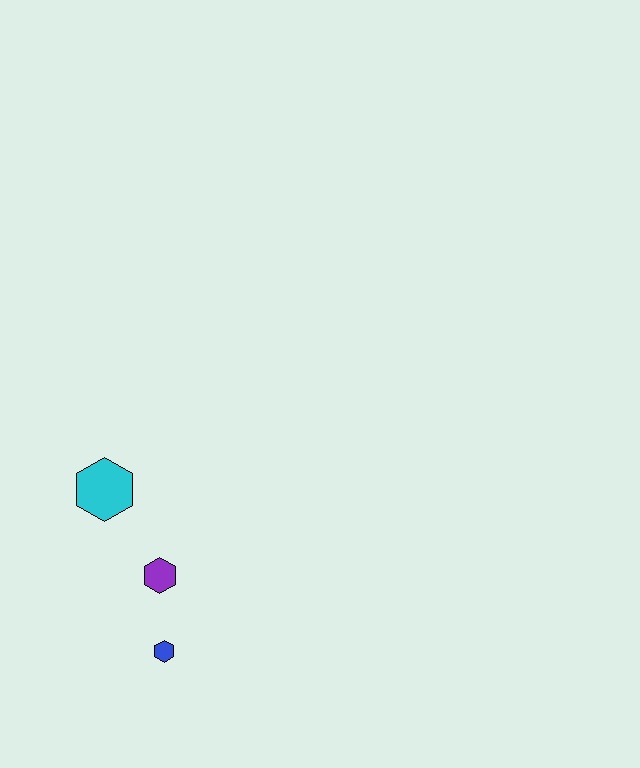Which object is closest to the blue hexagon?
The purple hexagon is closest to the blue hexagon.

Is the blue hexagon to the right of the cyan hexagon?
Yes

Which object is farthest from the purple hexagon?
The cyan hexagon is farthest from the purple hexagon.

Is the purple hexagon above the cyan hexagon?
No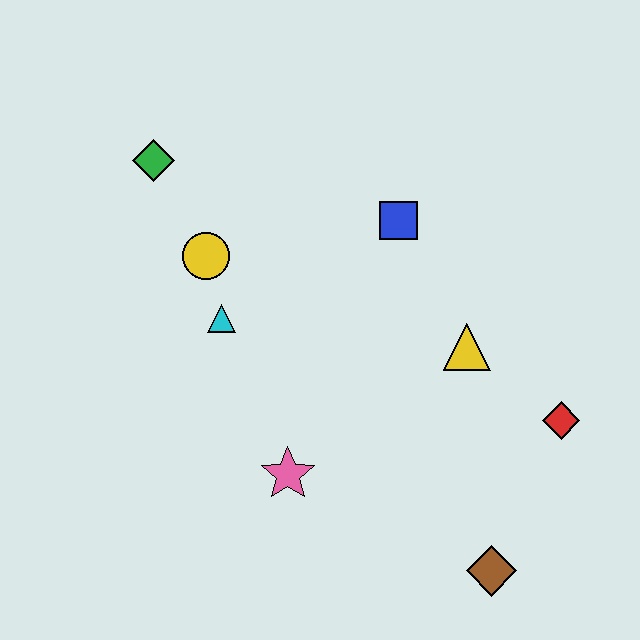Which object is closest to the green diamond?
The yellow circle is closest to the green diamond.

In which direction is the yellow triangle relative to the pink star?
The yellow triangle is to the right of the pink star.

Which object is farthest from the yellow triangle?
The green diamond is farthest from the yellow triangle.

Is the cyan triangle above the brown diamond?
Yes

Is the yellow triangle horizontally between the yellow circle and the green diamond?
No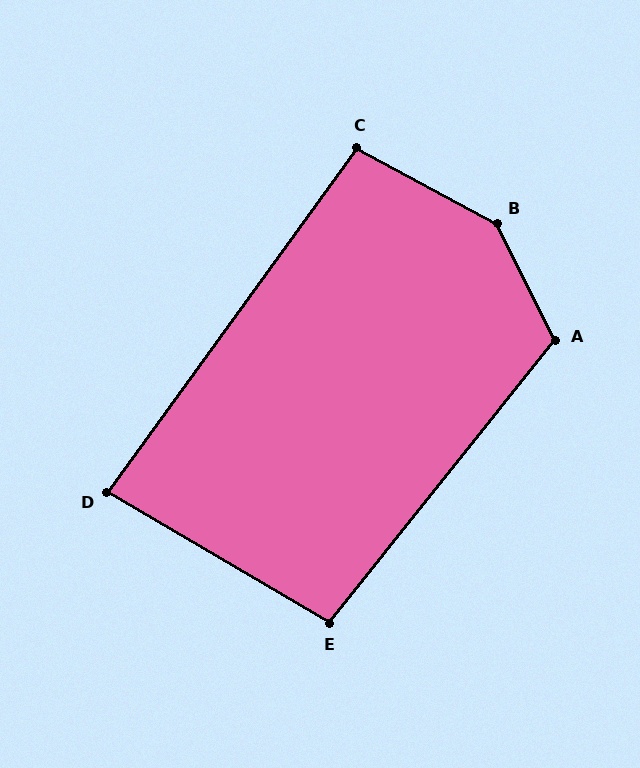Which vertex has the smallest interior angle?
D, at approximately 84 degrees.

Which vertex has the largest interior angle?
B, at approximately 145 degrees.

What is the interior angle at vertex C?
Approximately 98 degrees (obtuse).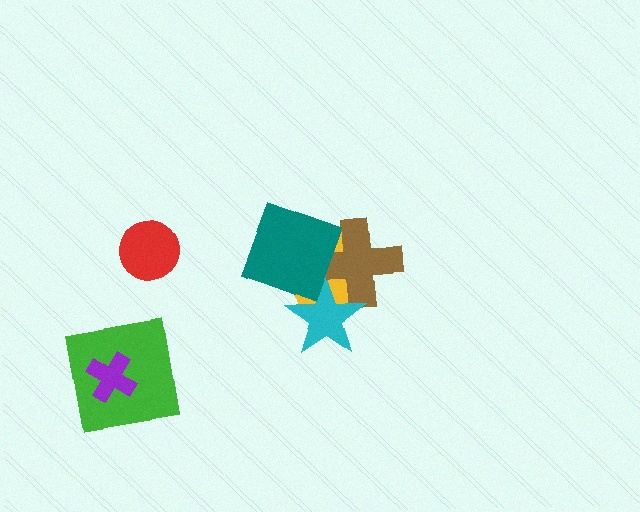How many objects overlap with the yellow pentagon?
3 objects overlap with the yellow pentagon.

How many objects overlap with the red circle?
0 objects overlap with the red circle.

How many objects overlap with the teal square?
2 objects overlap with the teal square.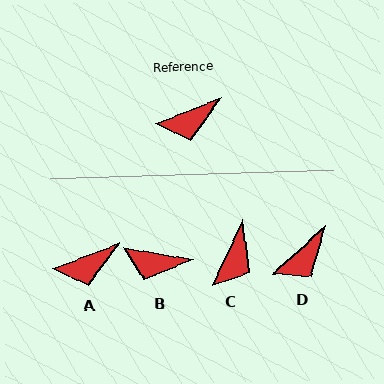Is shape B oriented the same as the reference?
No, it is off by about 32 degrees.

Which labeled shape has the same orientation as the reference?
A.